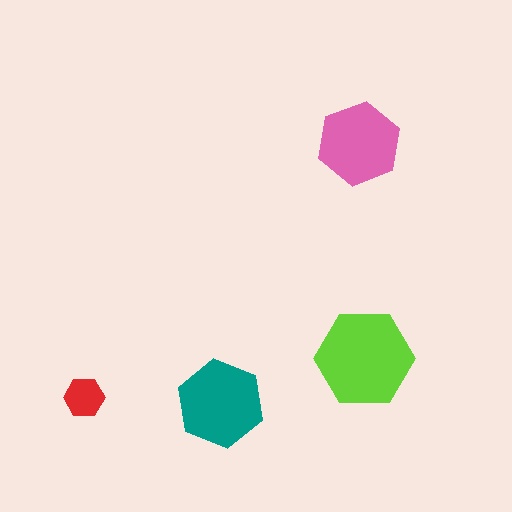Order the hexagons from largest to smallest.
the lime one, the teal one, the pink one, the red one.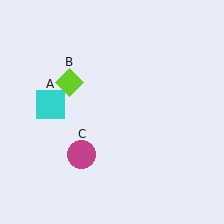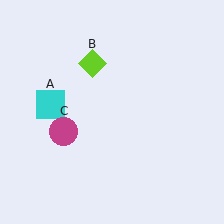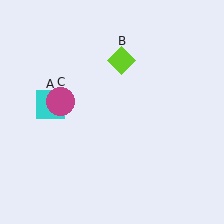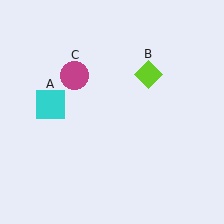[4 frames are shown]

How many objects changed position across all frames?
2 objects changed position: lime diamond (object B), magenta circle (object C).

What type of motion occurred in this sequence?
The lime diamond (object B), magenta circle (object C) rotated clockwise around the center of the scene.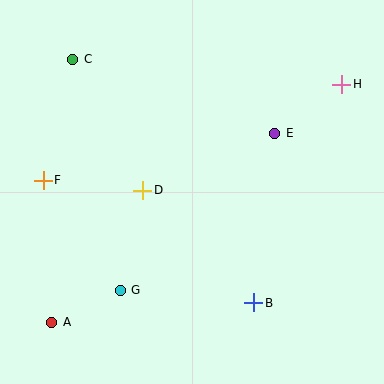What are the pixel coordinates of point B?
Point B is at (254, 303).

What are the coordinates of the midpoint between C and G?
The midpoint between C and G is at (96, 175).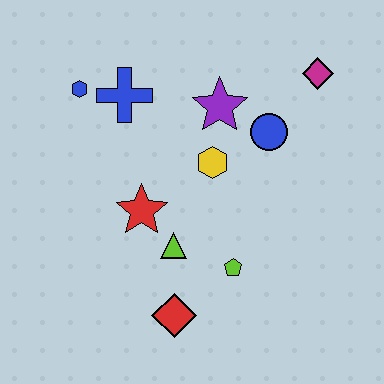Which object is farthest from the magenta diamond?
The red diamond is farthest from the magenta diamond.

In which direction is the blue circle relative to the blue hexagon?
The blue circle is to the right of the blue hexagon.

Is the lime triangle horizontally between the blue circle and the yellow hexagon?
No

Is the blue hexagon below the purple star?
No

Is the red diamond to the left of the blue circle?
Yes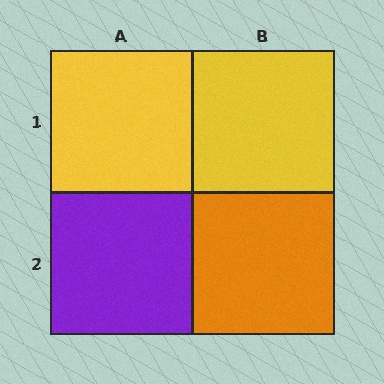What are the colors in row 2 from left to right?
Purple, orange.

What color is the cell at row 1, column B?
Yellow.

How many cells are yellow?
2 cells are yellow.